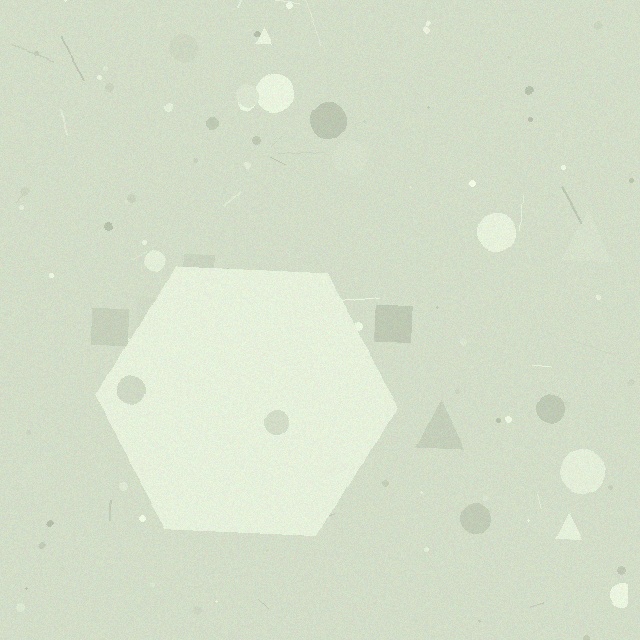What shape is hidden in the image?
A hexagon is hidden in the image.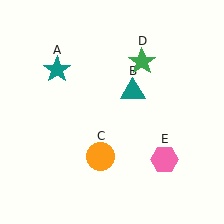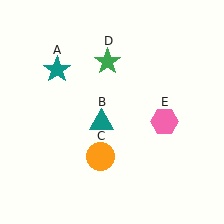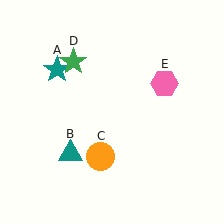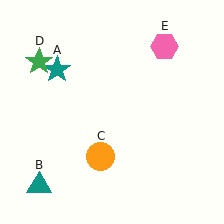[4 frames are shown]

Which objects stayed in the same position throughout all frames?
Teal star (object A) and orange circle (object C) remained stationary.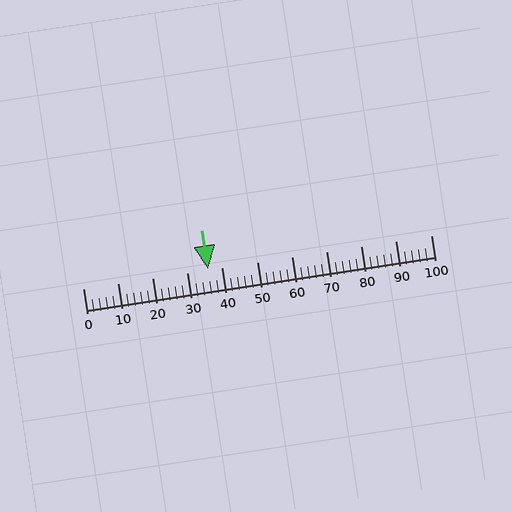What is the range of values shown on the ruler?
The ruler shows values from 0 to 100.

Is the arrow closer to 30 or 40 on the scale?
The arrow is closer to 40.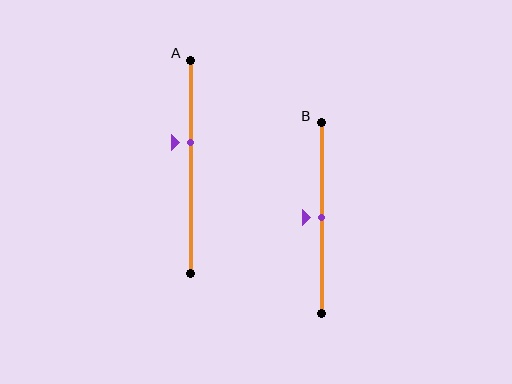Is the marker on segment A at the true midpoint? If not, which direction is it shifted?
No, the marker on segment A is shifted upward by about 11% of the segment length.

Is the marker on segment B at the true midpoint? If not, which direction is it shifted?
Yes, the marker on segment B is at the true midpoint.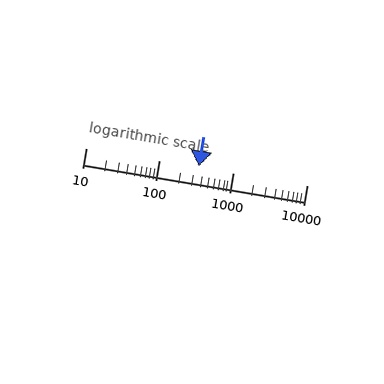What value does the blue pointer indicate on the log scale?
The pointer indicates approximately 340.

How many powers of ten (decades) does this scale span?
The scale spans 3 decades, from 10 to 10000.